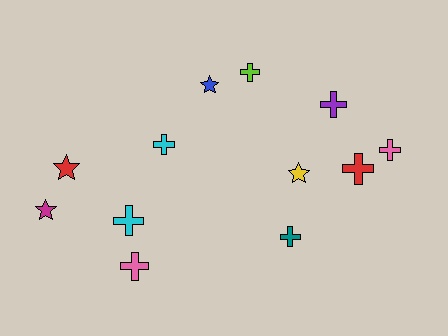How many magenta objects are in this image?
There is 1 magenta object.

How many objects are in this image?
There are 12 objects.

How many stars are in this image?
There are 4 stars.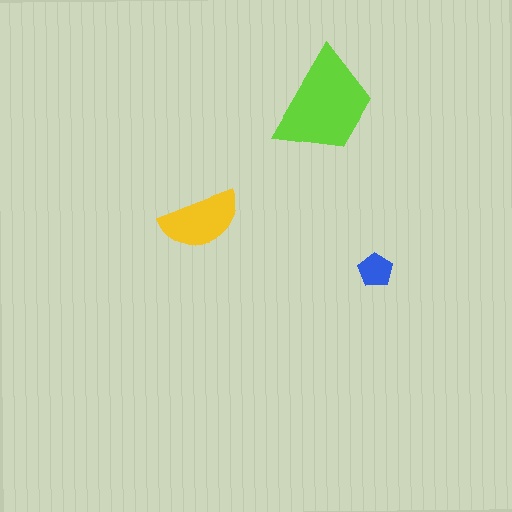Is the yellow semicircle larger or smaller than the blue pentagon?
Larger.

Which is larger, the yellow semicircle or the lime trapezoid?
The lime trapezoid.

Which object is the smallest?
The blue pentagon.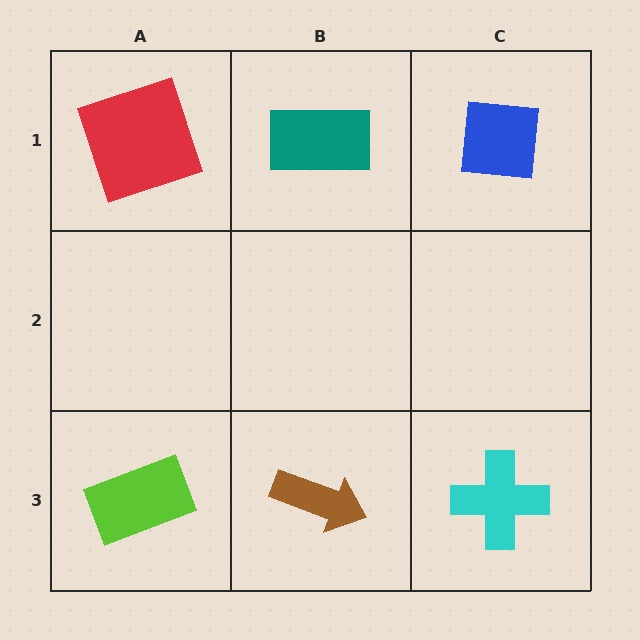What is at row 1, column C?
A blue square.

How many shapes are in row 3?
3 shapes.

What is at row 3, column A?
A lime rectangle.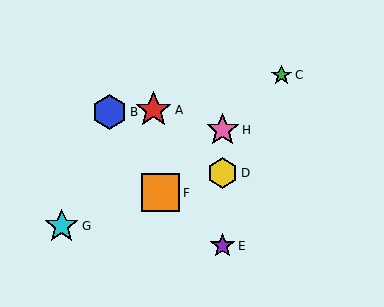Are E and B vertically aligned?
No, E is at x≈223 and B is at x≈109.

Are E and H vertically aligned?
Yes, both are at x≈223.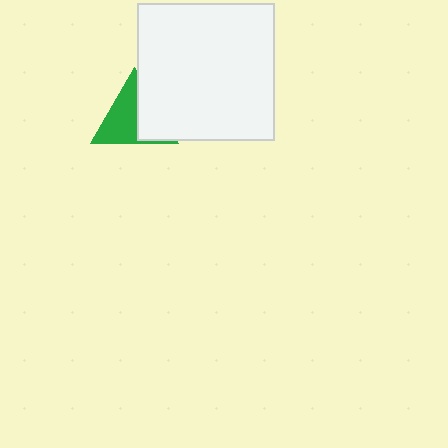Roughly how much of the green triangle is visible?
About half of it is visible (roughly 59%).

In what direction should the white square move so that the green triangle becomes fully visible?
The white square should move right. That is the shortest direction to clear the overlap and leave the green triangle fully visible.